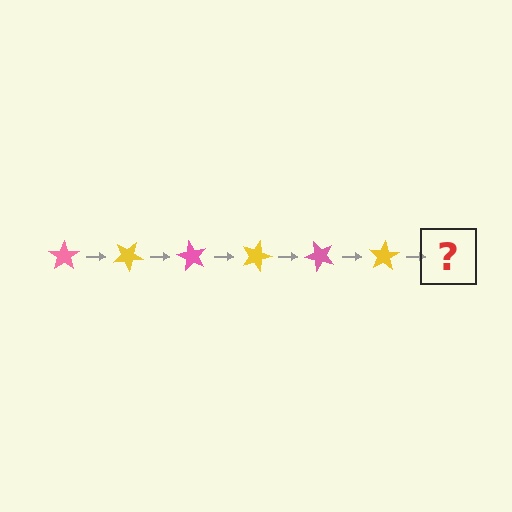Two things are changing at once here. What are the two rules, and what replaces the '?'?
The two rules are that it rotates 30 degrees each step and the color cycles through pink and yellow. The '?' should be a pink star, rotated 180 degrees from the start.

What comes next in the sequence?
The next element should be a pink star, rotated 180 degrees from the start.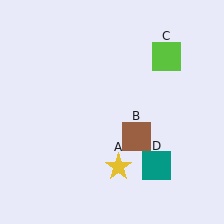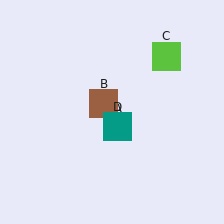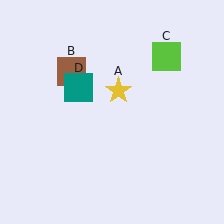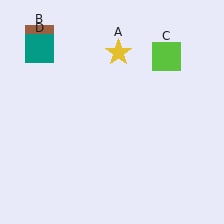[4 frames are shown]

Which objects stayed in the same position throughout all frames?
Lime square (object C) remained stationary.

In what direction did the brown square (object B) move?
The brown square (object B) moved up and to the left.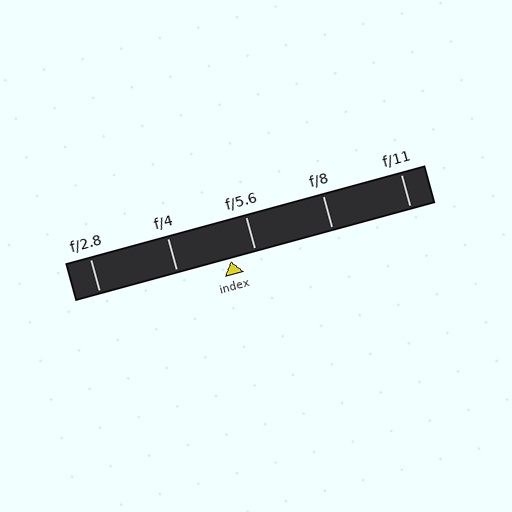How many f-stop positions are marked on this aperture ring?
There are 5 f-stop positions marked.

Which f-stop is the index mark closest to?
The index mark is closest to f/5.6.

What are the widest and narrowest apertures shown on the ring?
The widest aperture shown is f/2.8 and the narrowest is f/11.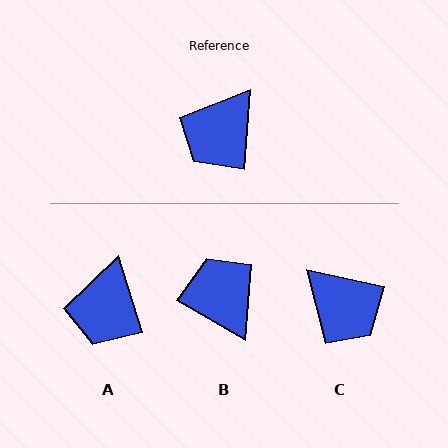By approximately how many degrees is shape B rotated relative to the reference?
Approximately 116 degrees clockwise.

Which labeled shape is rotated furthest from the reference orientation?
B, about 116 degrees away.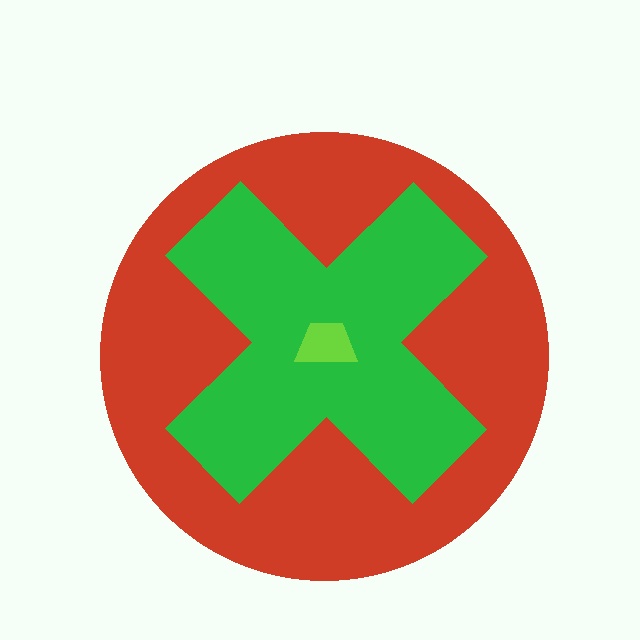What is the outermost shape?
The red circle.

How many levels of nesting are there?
3.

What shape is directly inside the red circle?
The green cross.